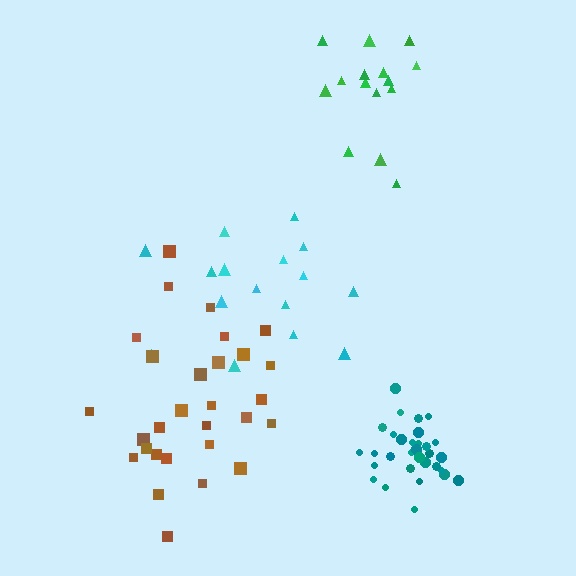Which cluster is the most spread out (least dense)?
Green.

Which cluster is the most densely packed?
Teal.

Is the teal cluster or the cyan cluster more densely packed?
Teal.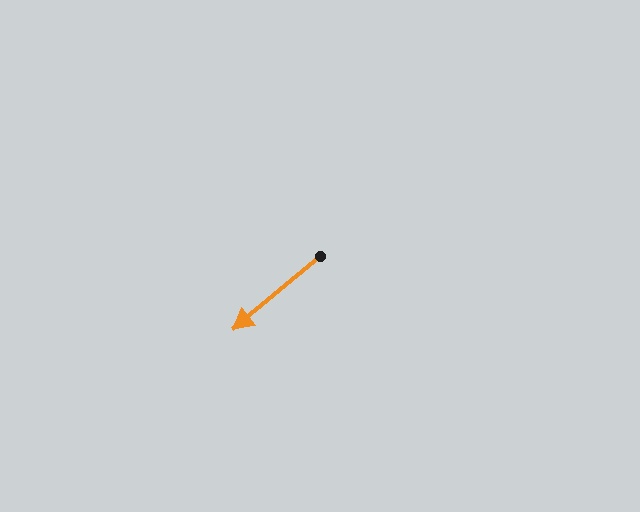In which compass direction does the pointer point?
Southwest.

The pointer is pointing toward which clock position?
Roughly 8 o'clock.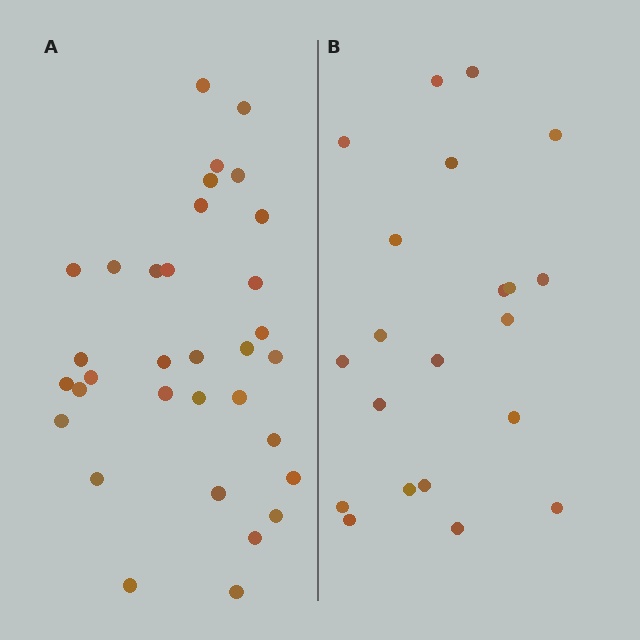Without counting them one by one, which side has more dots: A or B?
Region A (the left region) has more dots.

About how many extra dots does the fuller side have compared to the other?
Region A has roughly 12 or so more dots than region B.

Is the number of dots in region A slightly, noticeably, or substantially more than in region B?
Region A has substantially more. The ratio is roughly 1.6 to 1.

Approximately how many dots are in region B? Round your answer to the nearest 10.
About 20 dots. (The exact count is 21, which rounds to 20.)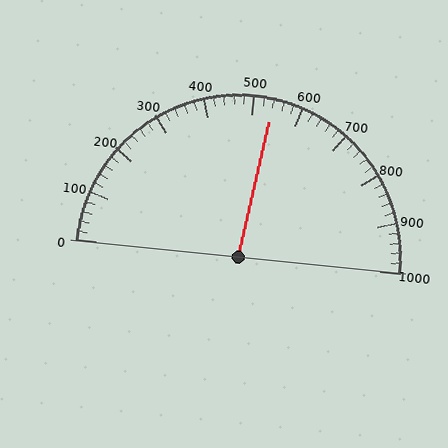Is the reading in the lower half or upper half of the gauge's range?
The reading is in the upper half of the range (0 to 1000).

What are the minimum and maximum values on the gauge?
The gauge ranges from 0 to 1000.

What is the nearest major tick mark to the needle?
The nearest major tick mark is 500.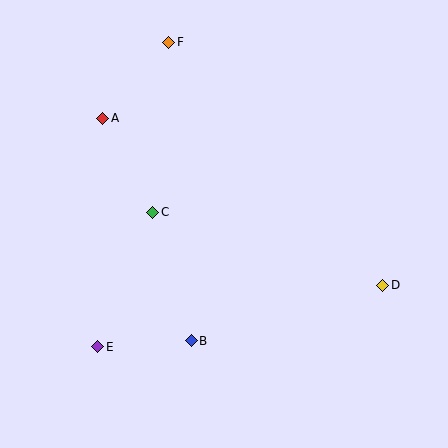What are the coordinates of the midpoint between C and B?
The midpoint between C and B is at (172, 277).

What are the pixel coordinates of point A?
Point A is at (103, 119).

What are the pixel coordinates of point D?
Point D is at (383, 285).